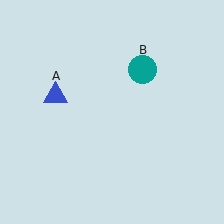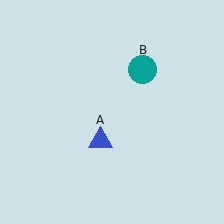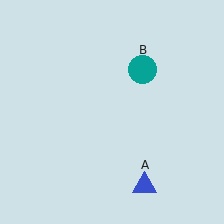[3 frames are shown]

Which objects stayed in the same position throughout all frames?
Teal circle (object B) remained stationary.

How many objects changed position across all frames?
1 object changed position: blue triangle (object A).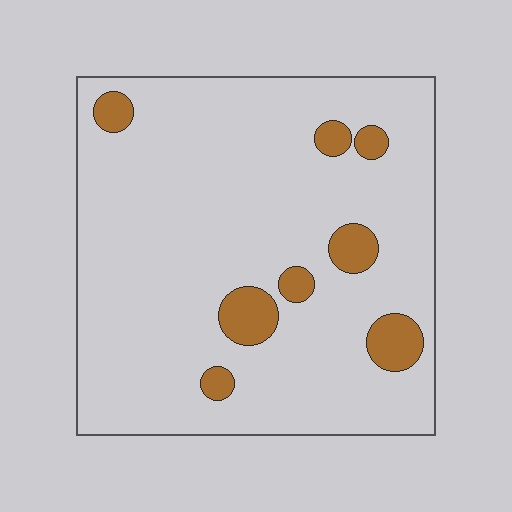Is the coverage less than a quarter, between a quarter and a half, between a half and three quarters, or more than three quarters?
Less than a quarter.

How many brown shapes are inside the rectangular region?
8.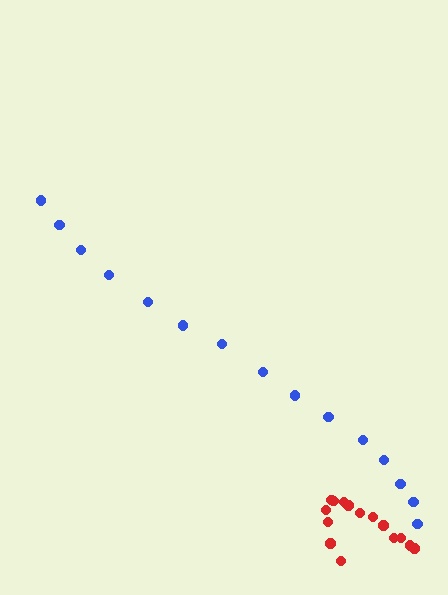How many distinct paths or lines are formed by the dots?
There are 2 distinct paths.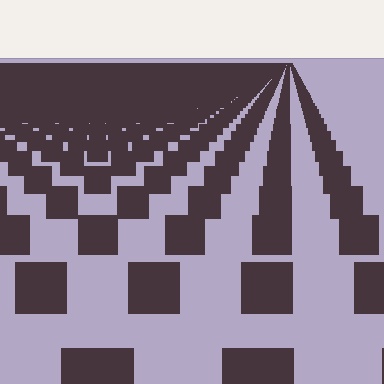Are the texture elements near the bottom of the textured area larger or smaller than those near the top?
Larger. Near the bottom, elements are closer to the viewer and appear at a bigger on-screen size.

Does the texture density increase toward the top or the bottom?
Density increases toward the top.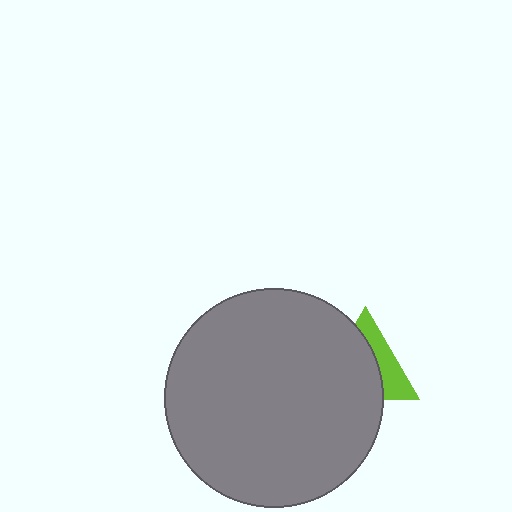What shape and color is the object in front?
The object in front is a gray circle.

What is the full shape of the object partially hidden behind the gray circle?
The partially hidden object is a lime triangle.